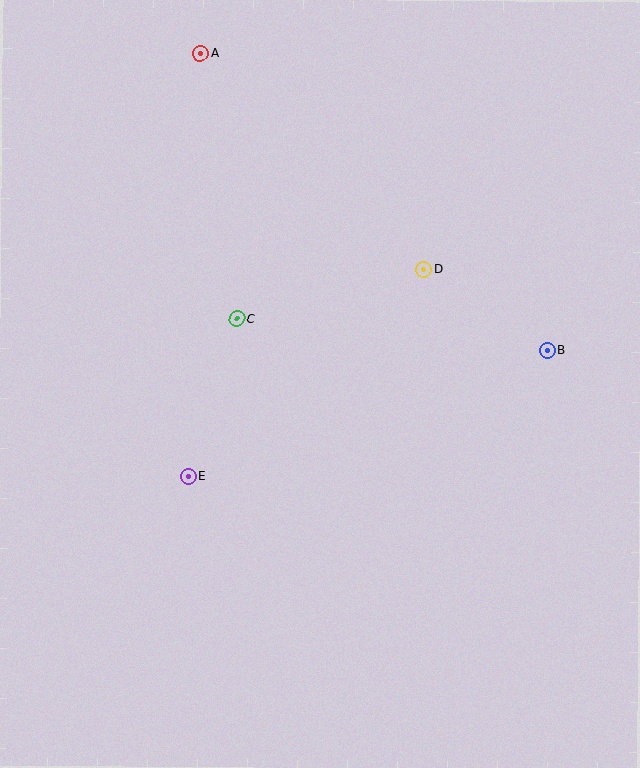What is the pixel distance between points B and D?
The distance between B and D is 148 pixels.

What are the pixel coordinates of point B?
Point B is at (547, 350).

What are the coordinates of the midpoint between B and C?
The midpoint between B and C is at (392, 335).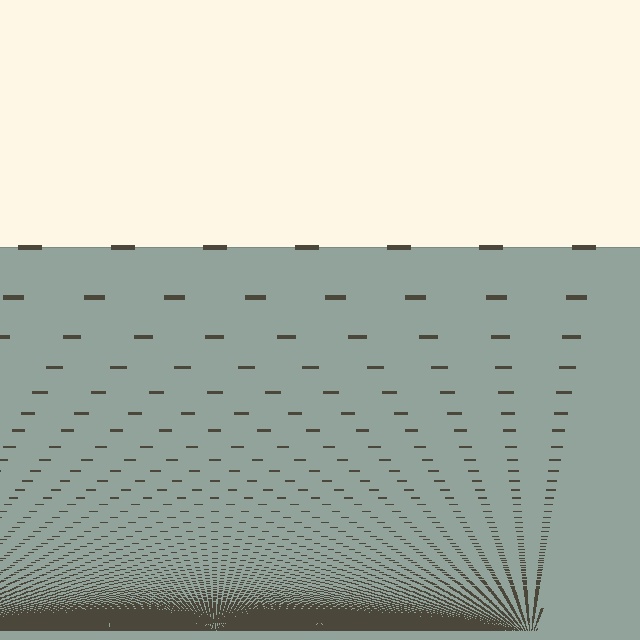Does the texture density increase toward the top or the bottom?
Density increases toward the bottom.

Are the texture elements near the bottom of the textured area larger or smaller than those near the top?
Smaller. The gradient is inverted — elements near the bottom are smaller and denser.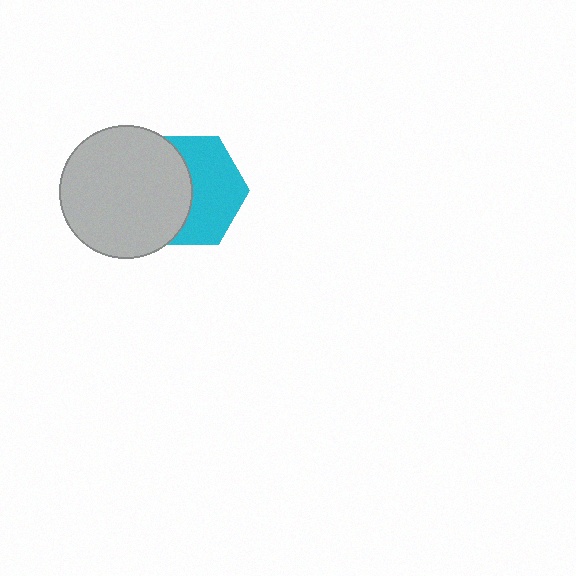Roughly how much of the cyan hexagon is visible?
About half of it is visible (roughly 53%).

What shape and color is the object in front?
The object in front is a light gray circle.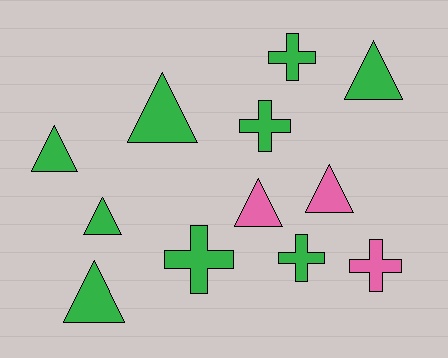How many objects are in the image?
There are 12 objects.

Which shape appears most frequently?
Triangle, with 7 objects.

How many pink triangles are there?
There are 2 pink triangles.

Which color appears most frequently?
Green, with 9 objects.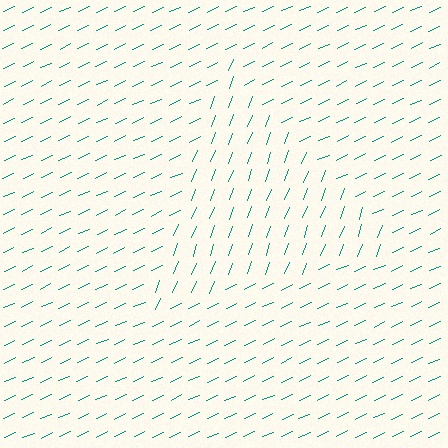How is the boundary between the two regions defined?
The boundary is defined purely by a change in line orientation (approximately 45 degrees difference). All lines are the same color and thickness.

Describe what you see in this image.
The image is filled with small teal line segments. A triangle region in the image has lines oriented differently from the surrounding lines, creating a visible texture boundary.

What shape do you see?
I see a triangle.